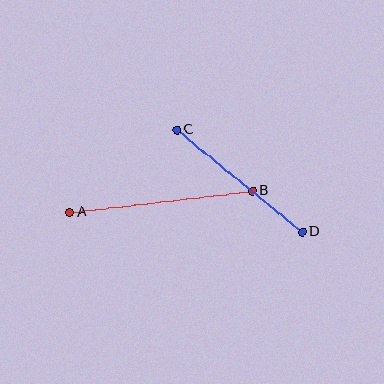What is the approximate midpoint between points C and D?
The midpoint is at approximately (239, 181) pixels.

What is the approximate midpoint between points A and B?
The midpoint is at approximately (161, 202) pixels.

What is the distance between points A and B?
The distance is approximately 184 pixels.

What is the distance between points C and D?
The distance is approximately 162 pixels.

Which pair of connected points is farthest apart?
Points A and B are farthest apart.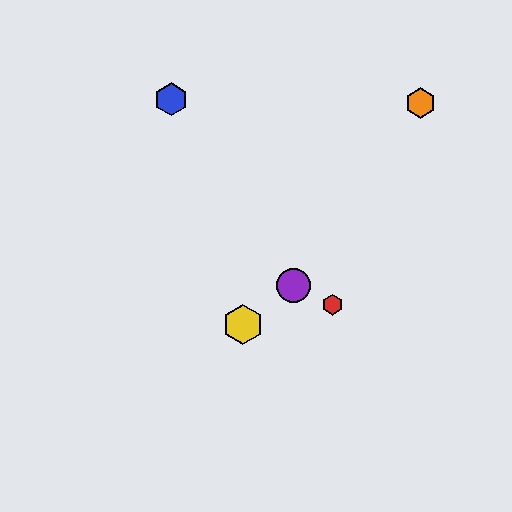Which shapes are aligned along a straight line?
The green hexagon, the yellow hexagon, the purple circle are aligned along a straight line.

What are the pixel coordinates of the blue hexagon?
The blue hexagon is at (171, 99).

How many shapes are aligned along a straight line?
3 shapes (the green hexagon, the yellow hexagon, the purple circle) are aligned along a straight line.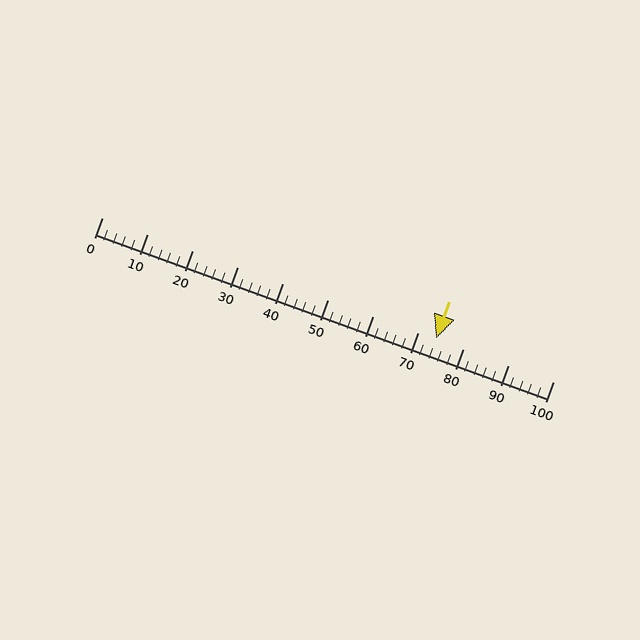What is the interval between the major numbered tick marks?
The major tick marks are spaced 10 units apart.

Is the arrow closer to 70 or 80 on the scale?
The arrow is closer to 70.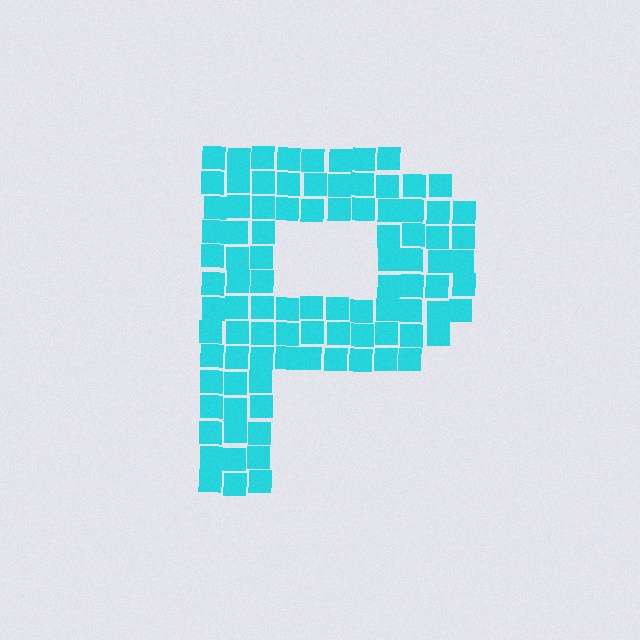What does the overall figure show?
The overall figure shows the letter P.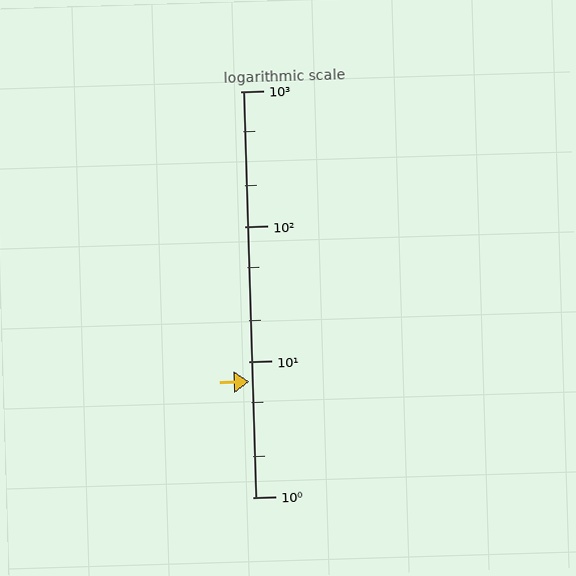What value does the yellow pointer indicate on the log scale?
The pointer indicates approximately 7.1.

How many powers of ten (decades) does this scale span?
The scale spans 3 decades, from 1 to 1000.